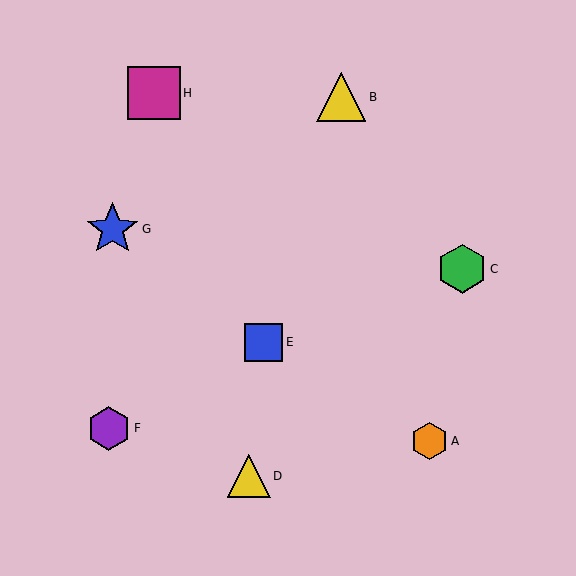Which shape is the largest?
The blue star (labeled G) is the largest.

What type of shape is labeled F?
Shape F is a purple hexagon.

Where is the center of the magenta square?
The center of the magenta square is at (154, 93).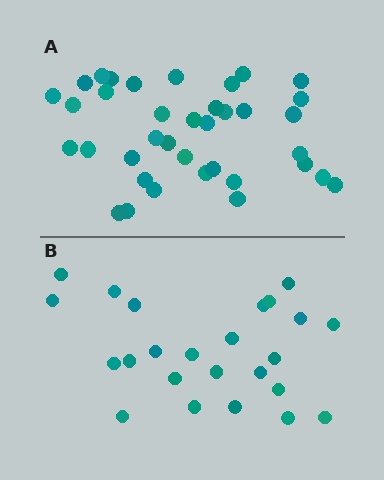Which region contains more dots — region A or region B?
Region A (the top region) has more dots.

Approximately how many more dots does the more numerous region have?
Region A has approximately 15 more dots than region B.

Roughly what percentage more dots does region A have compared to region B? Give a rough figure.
About 55% more.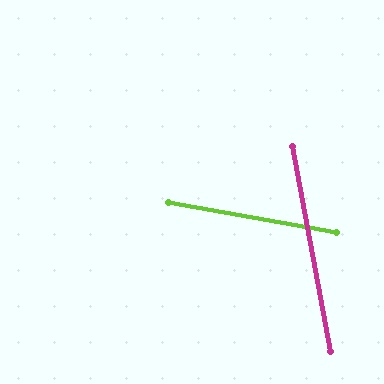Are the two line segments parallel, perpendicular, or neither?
Neither parallel nor perpendicular — they differ by about 70°.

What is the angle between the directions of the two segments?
Approximately 70 degrees.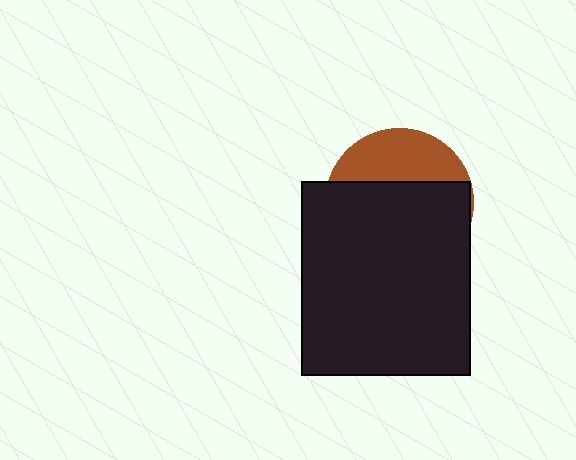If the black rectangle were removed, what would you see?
You would see the complete brown circle.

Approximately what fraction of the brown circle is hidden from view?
Roughly 67% of the brown circle is hidden behind the black rectangle.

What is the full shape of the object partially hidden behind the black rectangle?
The partially hidden object is a brown circle.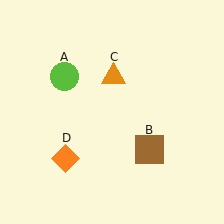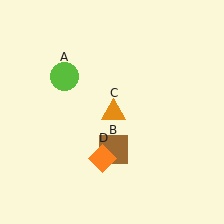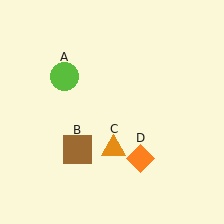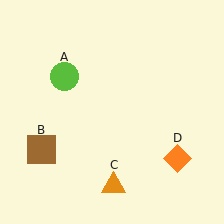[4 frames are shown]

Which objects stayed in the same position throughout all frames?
Lime circle (object A) remained stationary.